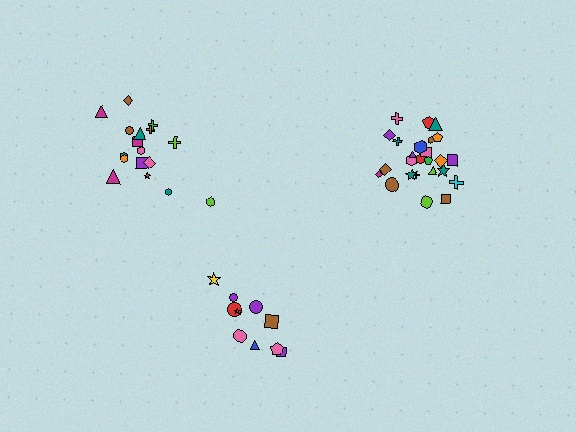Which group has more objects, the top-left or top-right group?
The top-right group.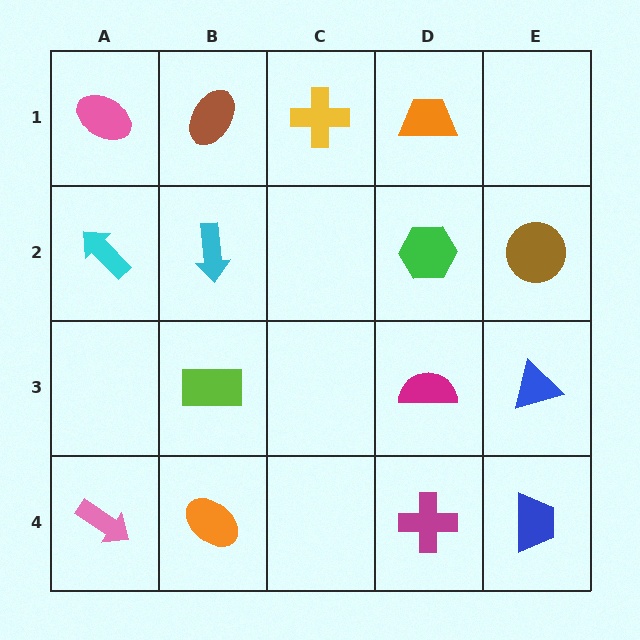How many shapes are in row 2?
4 shapes.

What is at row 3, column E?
A blue triangle.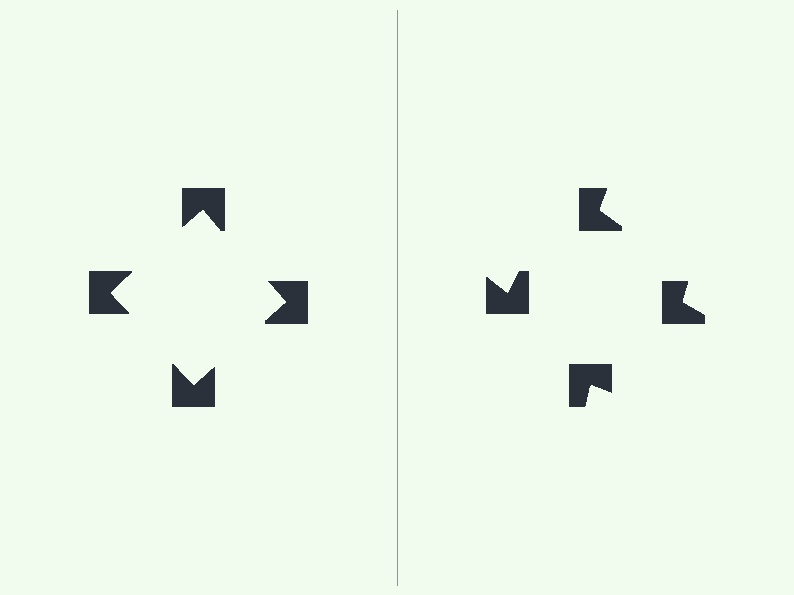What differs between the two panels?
The notched squares are positioned identically on both sides; only the wedge orientations differ. On the left they align to a square; on the right they are misaligned.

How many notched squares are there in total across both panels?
8 — 4 on each side.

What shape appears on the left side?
An illusory square.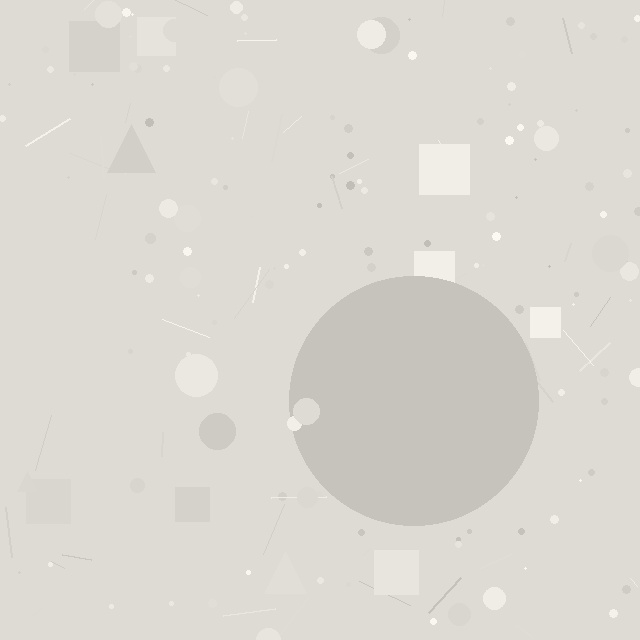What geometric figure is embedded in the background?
A circle is embedded in the background.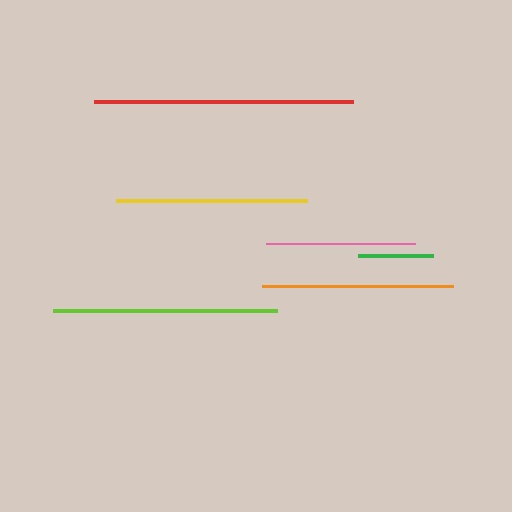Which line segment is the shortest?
The green line is the shortest at approximately 75 pixels.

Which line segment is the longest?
The red line is the longest at approximately 259 pixels.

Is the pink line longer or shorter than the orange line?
The orange line is longer than the pink line.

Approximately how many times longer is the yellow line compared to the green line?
The yellow line is approximately 2.5 times the length of the green line.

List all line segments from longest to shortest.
From longest to shortest: red, lime, orange, yellow, pink, green.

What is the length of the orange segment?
The orange segment is approximately 191 pixels long.